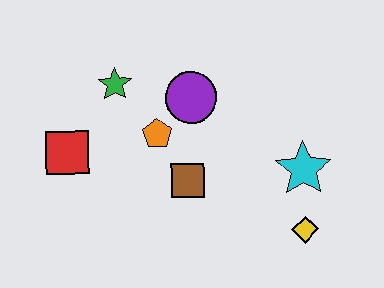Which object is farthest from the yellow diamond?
The red square is farthest from the yellow diamond.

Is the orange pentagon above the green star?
No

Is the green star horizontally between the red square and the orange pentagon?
Yes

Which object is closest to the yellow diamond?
The cyan star is closest to the yellow diamond.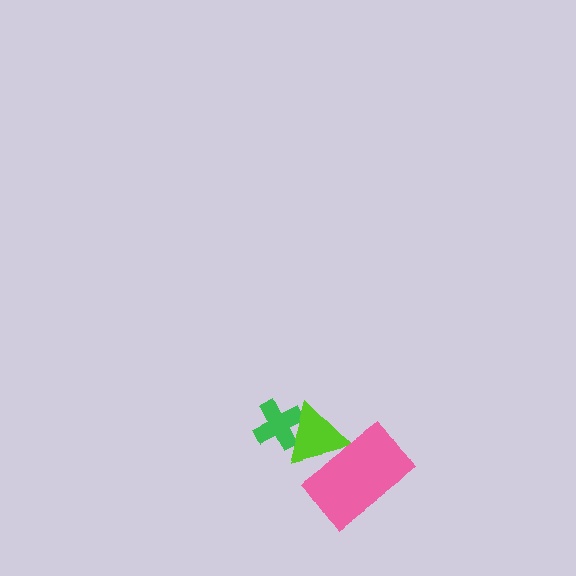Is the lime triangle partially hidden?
Yes, it is partially covered by another shape.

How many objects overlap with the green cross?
1 object overlaps with the green cross.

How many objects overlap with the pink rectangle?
1 object overlaps with the pink rectangle.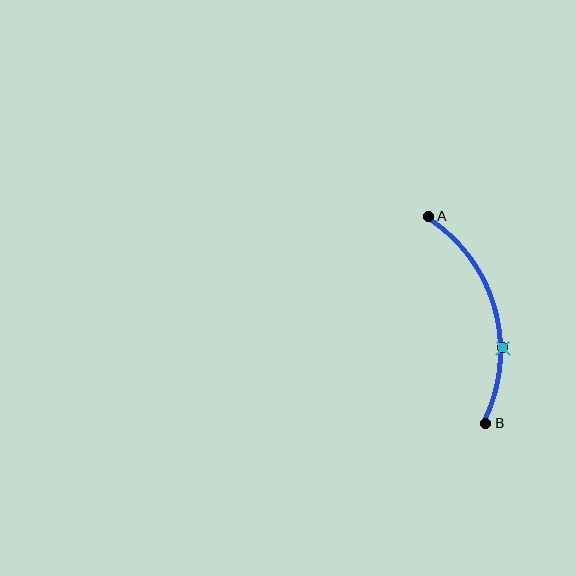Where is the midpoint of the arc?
The arc midpoint is the point on the curve farthest from the straight line joining A and B. It sits to the right of that line.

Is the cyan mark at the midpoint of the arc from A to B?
No. The cyan mark lies on the arc but is closer to endpoint B. The arc midpoint would be at the point on the curve equidistant along the arc from both A and B.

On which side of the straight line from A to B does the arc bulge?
The arc bulges to the right of the straight line connecting A and B.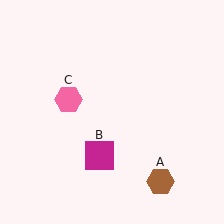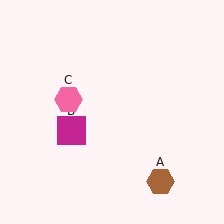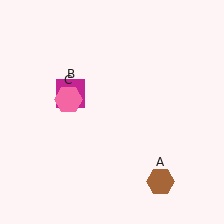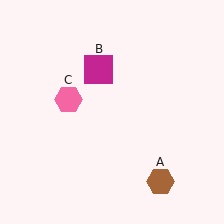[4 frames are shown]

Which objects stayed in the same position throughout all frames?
Brown hexagon (object A) and pink hexagon (object C) remained stationary.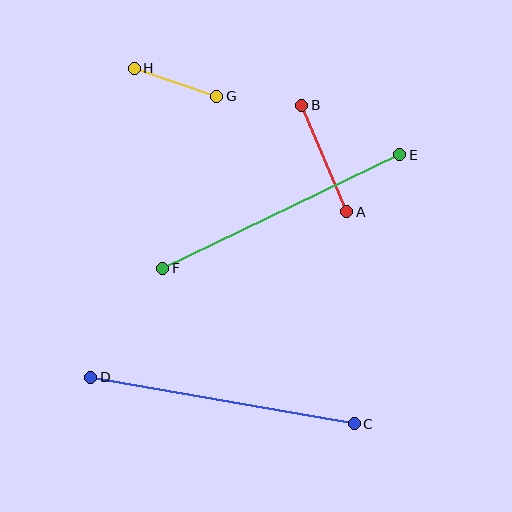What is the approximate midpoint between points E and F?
The midpoint is at approximately (281, 211) pixels.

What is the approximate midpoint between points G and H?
The midpoint is at approximately (175, 82) pixels.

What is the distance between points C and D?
The distance is approximately 268 pixels.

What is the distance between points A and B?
The distance is approximately 115 pixels.